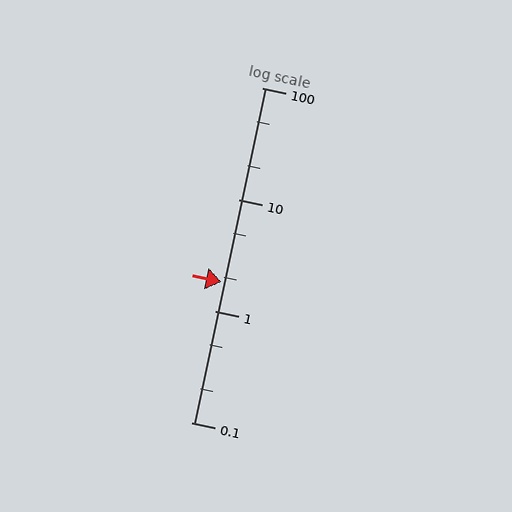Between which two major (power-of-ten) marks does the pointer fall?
The pointer is between 1 and 10.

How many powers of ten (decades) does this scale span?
The scale spans 3 decades, from 0.1 to 100.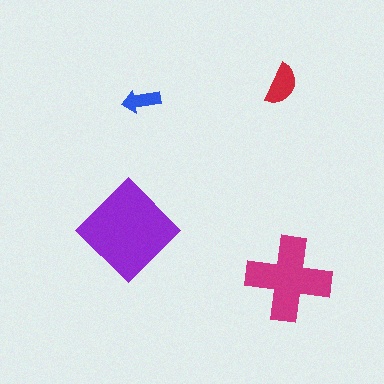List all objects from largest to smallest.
The purple diamond, the magenta cross, the red semicircle, the blue arrow.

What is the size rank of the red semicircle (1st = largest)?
3rd.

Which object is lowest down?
The magenta cross is bottommost.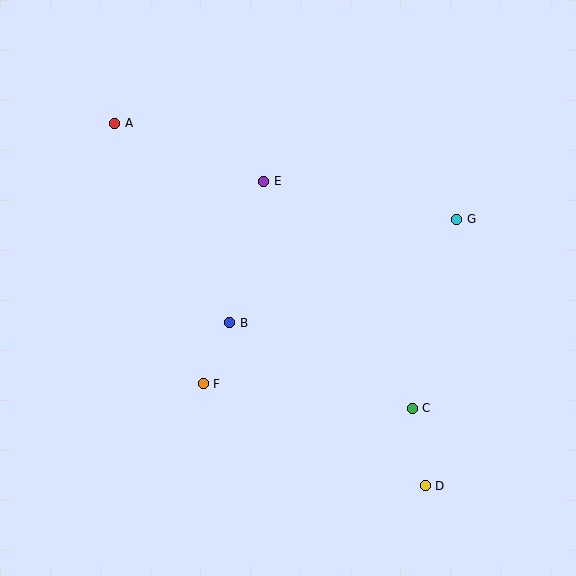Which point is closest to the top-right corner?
Point G is closest to the top-right corner.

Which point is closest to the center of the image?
Point B at (230, 323) is closest to the center.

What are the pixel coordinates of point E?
Point E is at (264, 181).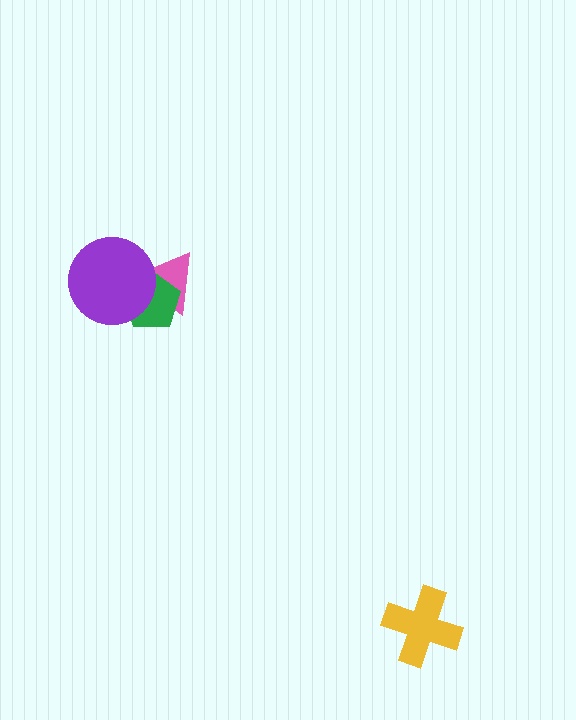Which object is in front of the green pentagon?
The purple circle is in front of the green pentagon.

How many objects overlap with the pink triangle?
2 objects overlap with the pink triangle.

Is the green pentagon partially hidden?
Yes, it is partially covered by another shape.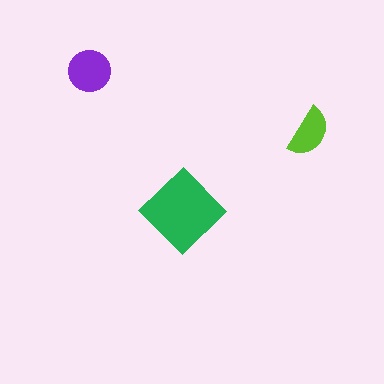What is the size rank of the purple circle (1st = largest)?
2nd.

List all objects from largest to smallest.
The green diamond, the purple circle, the lime semicircle.